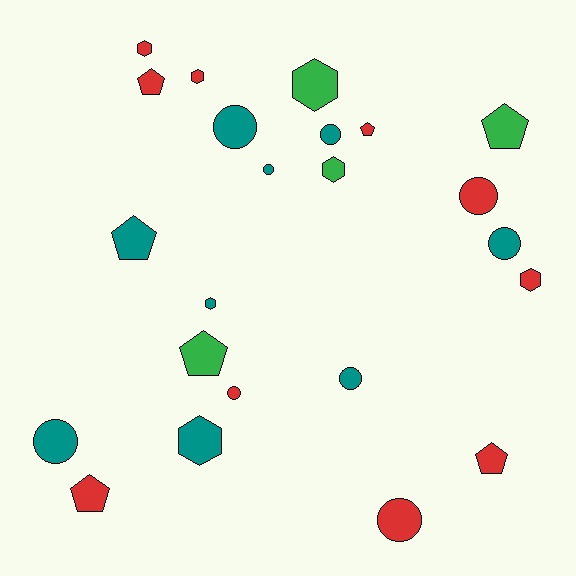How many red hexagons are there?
There are 3 red hexagons.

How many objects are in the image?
There are 23 objects.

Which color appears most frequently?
Red, with 10 objects.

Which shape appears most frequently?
Circle, with 9 objects.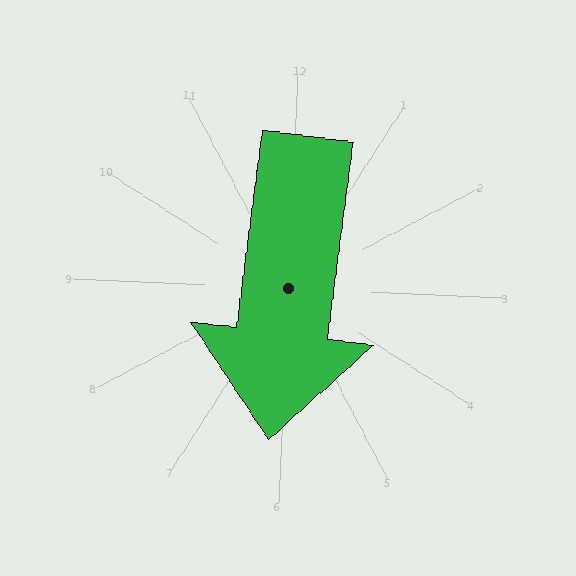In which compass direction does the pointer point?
South.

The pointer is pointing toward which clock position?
Roughly 6 o'clock.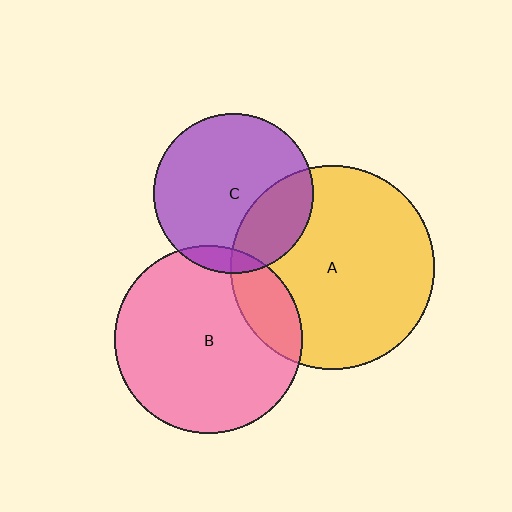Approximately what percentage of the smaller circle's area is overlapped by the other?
Approximately 25%.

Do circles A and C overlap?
Yes.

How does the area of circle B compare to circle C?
Approximately 1.4 times.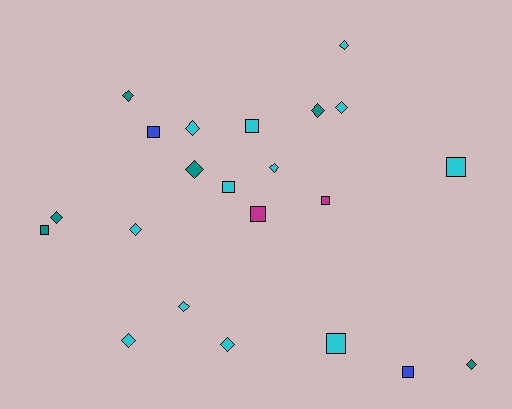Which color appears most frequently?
Cyan, with 12 objects.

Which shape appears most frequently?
Diamond, with 13 objects.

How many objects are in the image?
There are 22 objects.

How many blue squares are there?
There are 2 blue squares.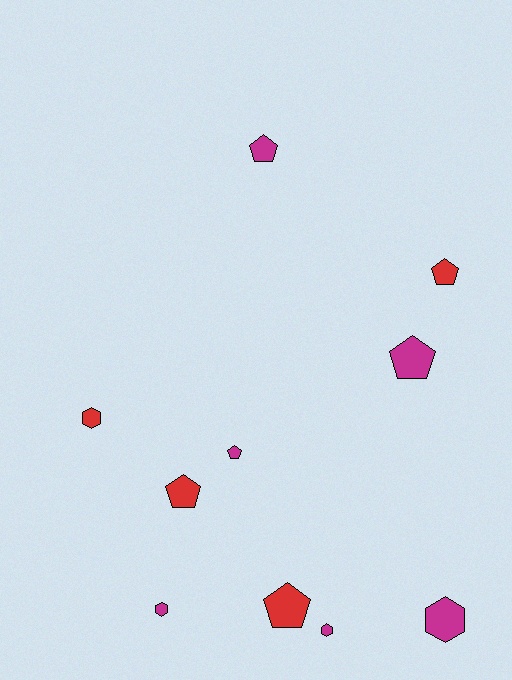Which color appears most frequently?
Magenta, with 6 objects.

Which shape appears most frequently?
Pentagon, with 6 objects.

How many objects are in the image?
There are 10 objects.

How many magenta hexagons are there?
There are 3 magenta hexagons.